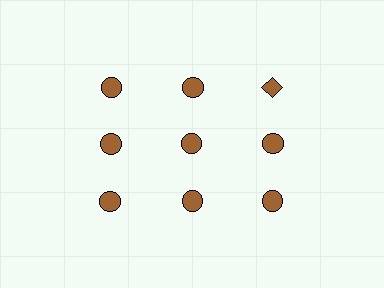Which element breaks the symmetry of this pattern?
The brown diamond in the top row, center column breaks the symmetry. All other shapes are brown circles.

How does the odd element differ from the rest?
It has a different shape: diamond instead of circle.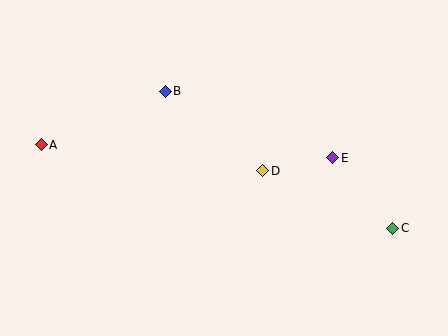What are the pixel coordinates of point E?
Point E is at (333, 158).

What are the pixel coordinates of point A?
Point A is at (41, 145).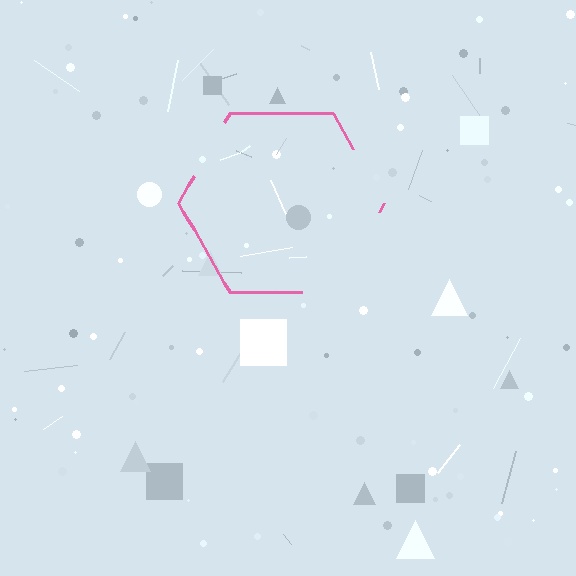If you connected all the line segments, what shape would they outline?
They would outline a hexagon.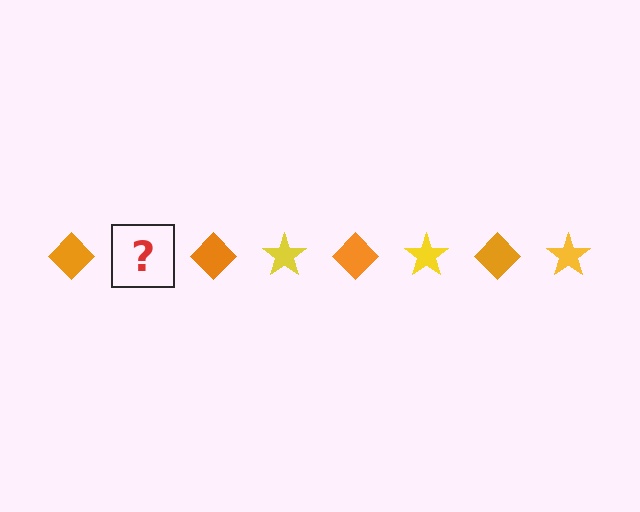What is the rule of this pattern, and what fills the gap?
The rule is that the pattern alternates between orange diamond and yellow star. The gap should be filled with a yellow star.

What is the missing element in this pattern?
The missing element is a yellow star.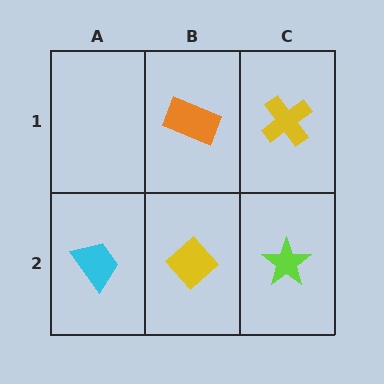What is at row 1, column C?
A yellow cross.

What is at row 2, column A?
A cyan trapezoid.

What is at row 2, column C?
A lime star.